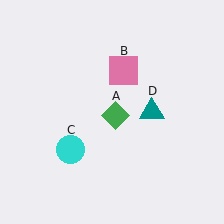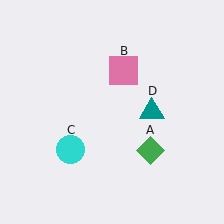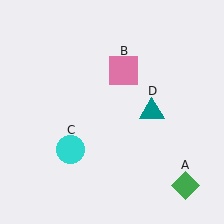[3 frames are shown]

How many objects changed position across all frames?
1 object changed position: green diamond (object A).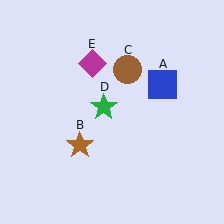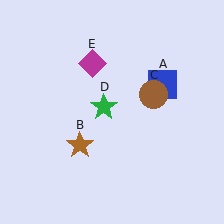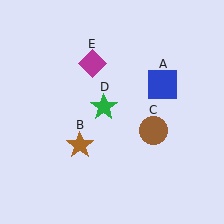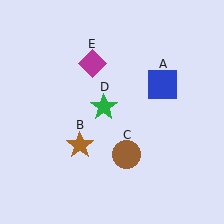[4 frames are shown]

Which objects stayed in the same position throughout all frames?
Blue square (object A) and brown star (object B) and green star (object D) and magenta diamond (object E) remained stationary.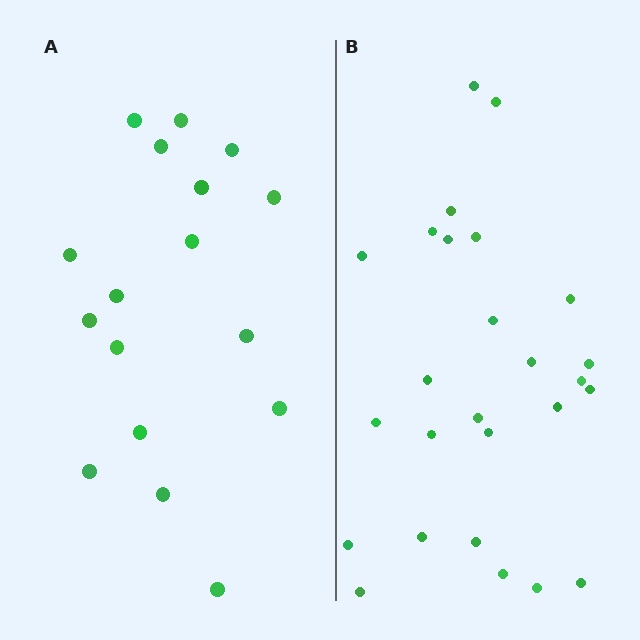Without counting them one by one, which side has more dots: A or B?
Region B (the right region) has more dots.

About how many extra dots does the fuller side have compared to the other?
Region B has roughly 8 or so more dots than region A.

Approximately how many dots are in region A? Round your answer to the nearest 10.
About 20 dots. (The exact count is 17, which rounds to 20.)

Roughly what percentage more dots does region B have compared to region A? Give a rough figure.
About 55% more.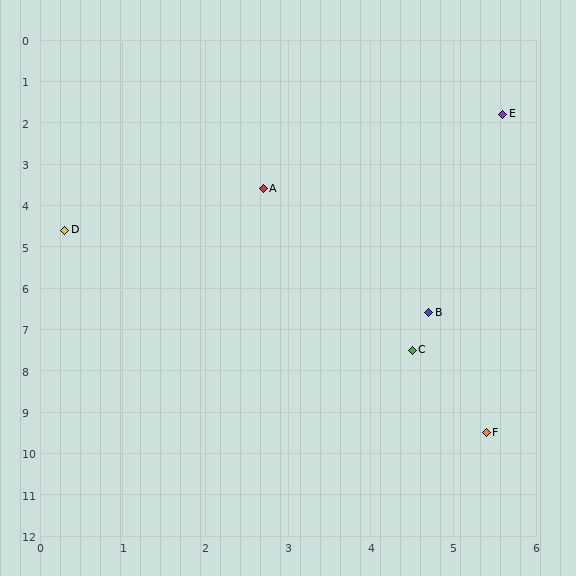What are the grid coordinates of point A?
Point A is at approximately (2.7, 3.6).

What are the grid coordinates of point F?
Point F is at approximately (5.4, 9.5).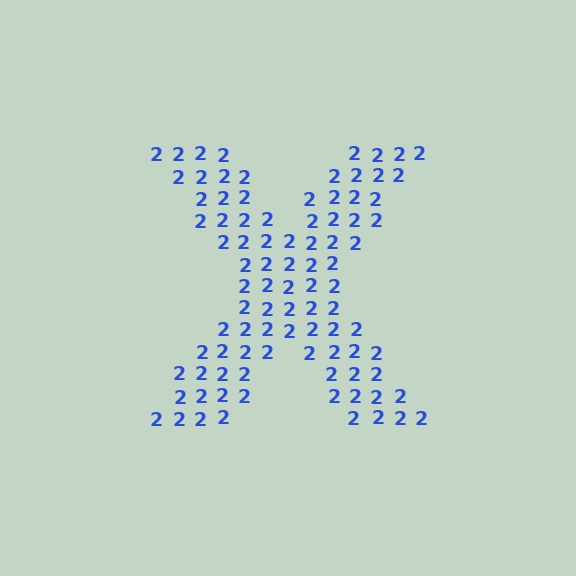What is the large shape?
The large shape is the letter X.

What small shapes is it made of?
It is made of small digit 2's.